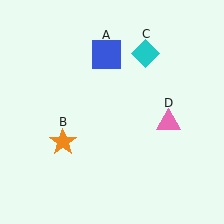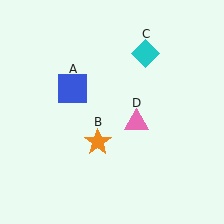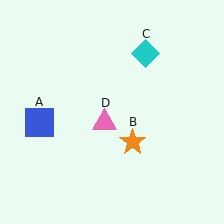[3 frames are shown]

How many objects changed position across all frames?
3 objects changed position: blue square (object A), orange star (object B), pink triangle (object D).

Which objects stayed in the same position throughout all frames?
Cyan diamond (object C) remained stationary.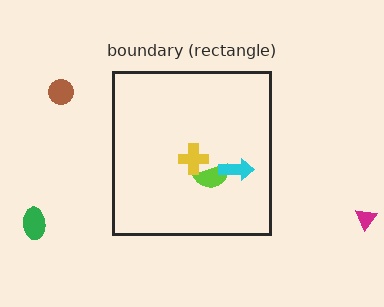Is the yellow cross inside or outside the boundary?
Inside.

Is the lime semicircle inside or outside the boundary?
Inside.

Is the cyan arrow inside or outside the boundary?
Inside.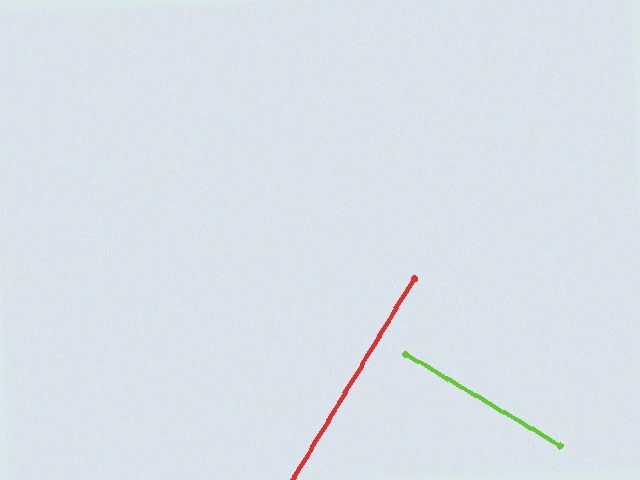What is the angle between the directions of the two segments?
Approximately 90 degrees.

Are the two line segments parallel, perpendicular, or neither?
Perpendicular — they meet at approximately 90°.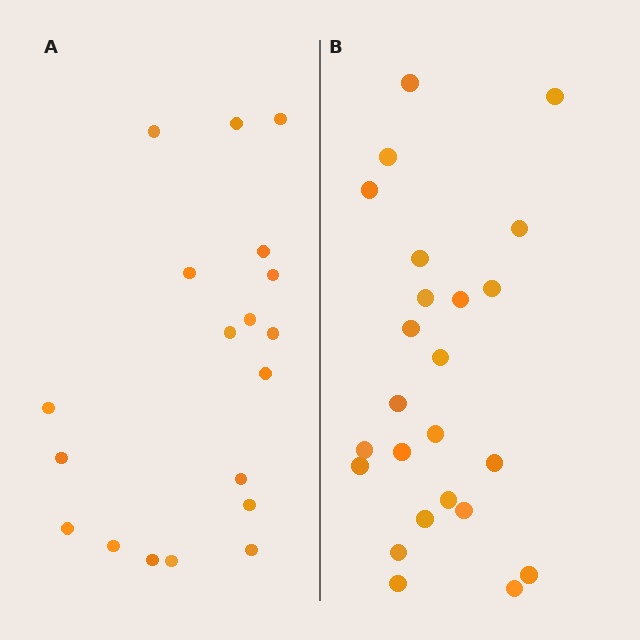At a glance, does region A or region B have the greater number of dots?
Region B (the right region) has more dots.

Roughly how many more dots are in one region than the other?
Region B has about 5 more dots than region A.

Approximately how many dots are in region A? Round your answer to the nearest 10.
About 20 dots. (The exact count is 19, which rounds to 20.)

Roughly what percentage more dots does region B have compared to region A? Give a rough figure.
About 25% more.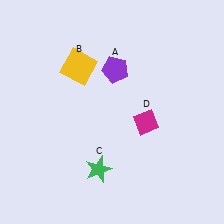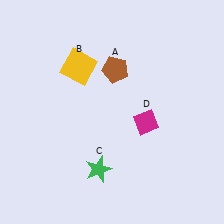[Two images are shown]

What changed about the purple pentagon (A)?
In Image 1, A is purple. In Image 2, it changed to brown.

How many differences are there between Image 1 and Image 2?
There is 1 difference between the two images.